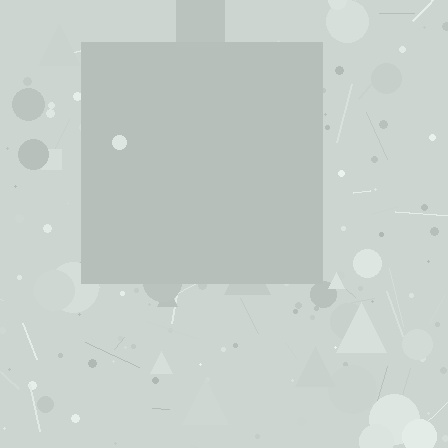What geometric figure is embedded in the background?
A square is embedded in the background.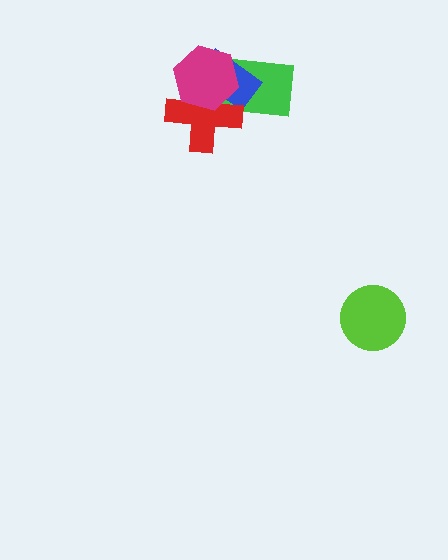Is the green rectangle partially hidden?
Yes, it is partially covered by another shape.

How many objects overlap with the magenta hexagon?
3 objects overlap with the magenta hexagon.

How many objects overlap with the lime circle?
0 objects overlap with the lime circle.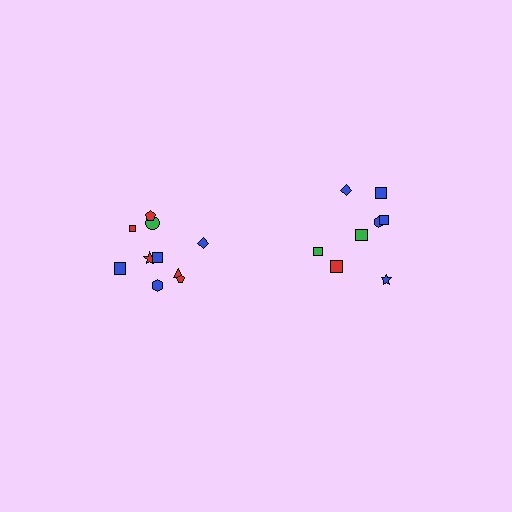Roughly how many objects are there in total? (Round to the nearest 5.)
Roughly 20 objects in total.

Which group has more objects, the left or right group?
The left group.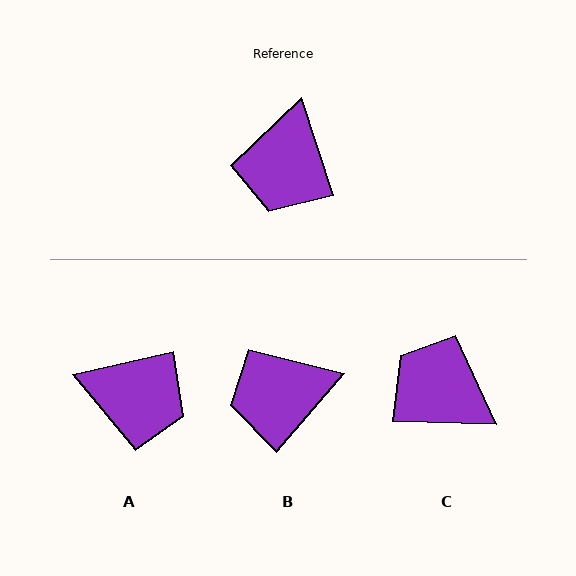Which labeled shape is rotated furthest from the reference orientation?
C, about 110 degrees away.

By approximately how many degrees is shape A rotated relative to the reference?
Approximately 85 degrees counter-clockwise.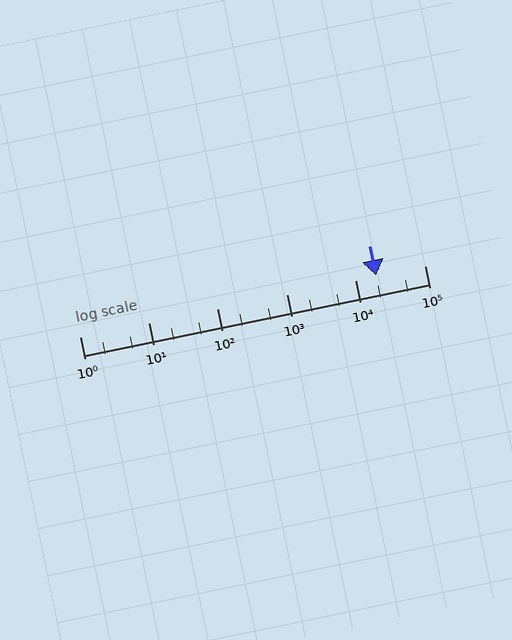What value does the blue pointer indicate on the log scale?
The pointer indicates approximately 20000.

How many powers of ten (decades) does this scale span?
The scale spans 5 decades, from 1 to 100000.